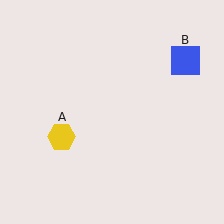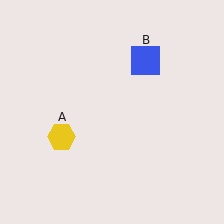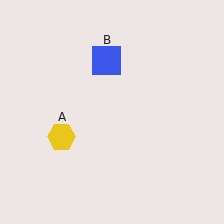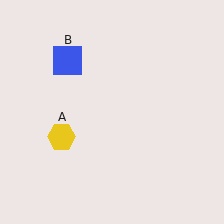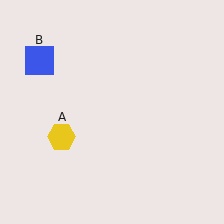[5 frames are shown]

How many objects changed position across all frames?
1 object changed position: blue square (object B).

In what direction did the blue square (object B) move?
The blue square (object B) moved left.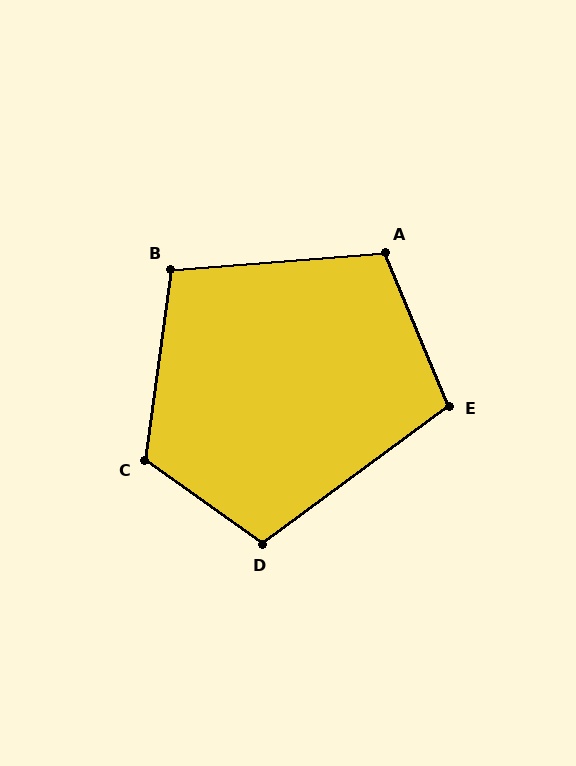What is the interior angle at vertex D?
Approximately 108 degrees (obtuse).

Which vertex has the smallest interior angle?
B, at approximately 102 degrees.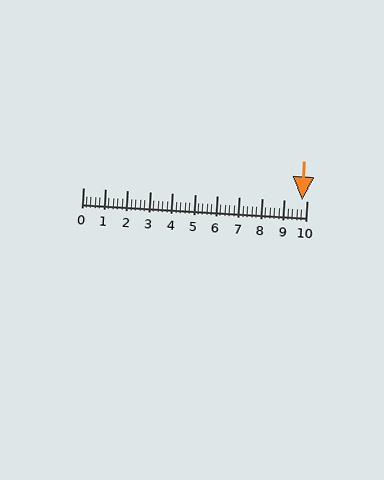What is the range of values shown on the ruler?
The ruler shows values from 0 to 10.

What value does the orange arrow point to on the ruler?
The orange arrow points to approximately 9.8.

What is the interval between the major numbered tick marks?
The major tick marks are spaced 1 units apart.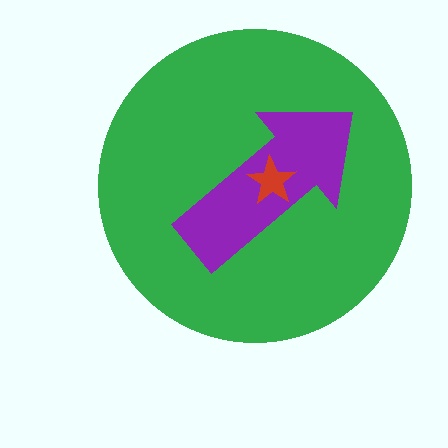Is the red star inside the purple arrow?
Yes.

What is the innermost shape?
The red star.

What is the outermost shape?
The green circle.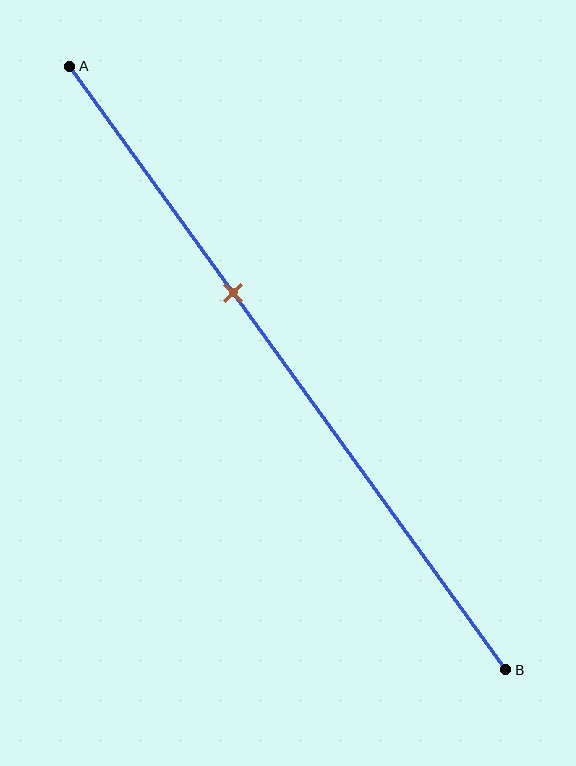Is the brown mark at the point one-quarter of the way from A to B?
No, the mark is at about 40% from A, not at the 25% one-quarter point.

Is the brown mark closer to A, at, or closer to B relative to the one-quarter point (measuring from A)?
The brown mark is closer to point B than the one-quarter point of segment AB.